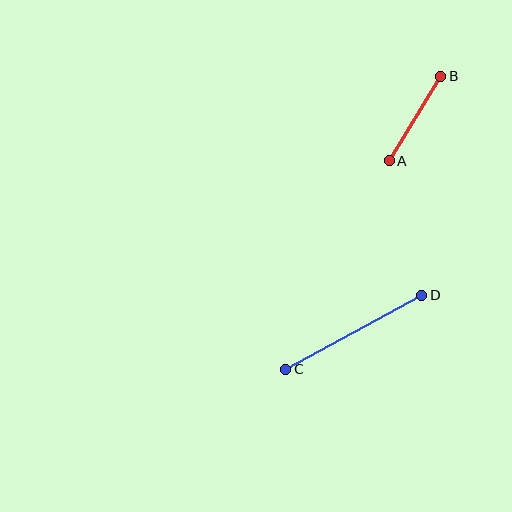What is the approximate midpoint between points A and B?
The midpoint is at approximately (415, 118) pixels.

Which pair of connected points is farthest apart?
Points C and D are farthest apart.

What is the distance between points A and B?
The distance is approximately 99 pixels.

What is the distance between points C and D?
The distance is approximately 155 pixels.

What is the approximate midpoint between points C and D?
The midpoint is at approximately (354, 332) pixels.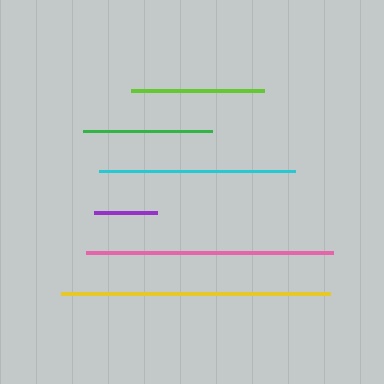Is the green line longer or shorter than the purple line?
The green line is longer than the purple line.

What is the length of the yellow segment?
The yellow segment is approximately 269 pixels long.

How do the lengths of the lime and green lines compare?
The lime and green lines are approximately the same length.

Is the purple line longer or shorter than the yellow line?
The yellow line is longer than the purple line.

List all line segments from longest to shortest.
From longest to shortest: yellow, pink, cyan, lime, green, purple.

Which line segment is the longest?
The yellow line is the longest at approximately 269 pixels.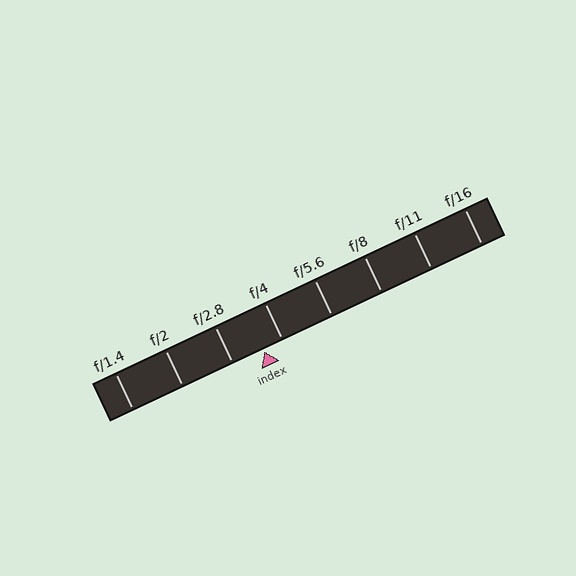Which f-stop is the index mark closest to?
The index mark is closest to f/4.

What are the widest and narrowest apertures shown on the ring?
The widest aperture shown is f/1.4 and the narrowest is f/16.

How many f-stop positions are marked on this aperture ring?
There are 8 f-stop positions marked.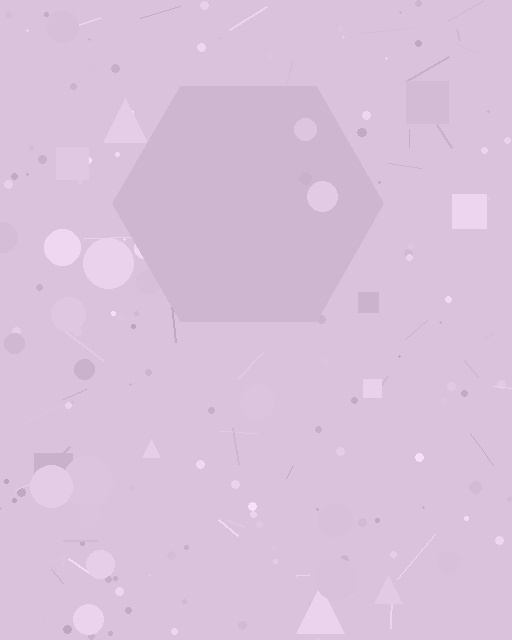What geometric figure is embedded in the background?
A hexagon is embedded in the background.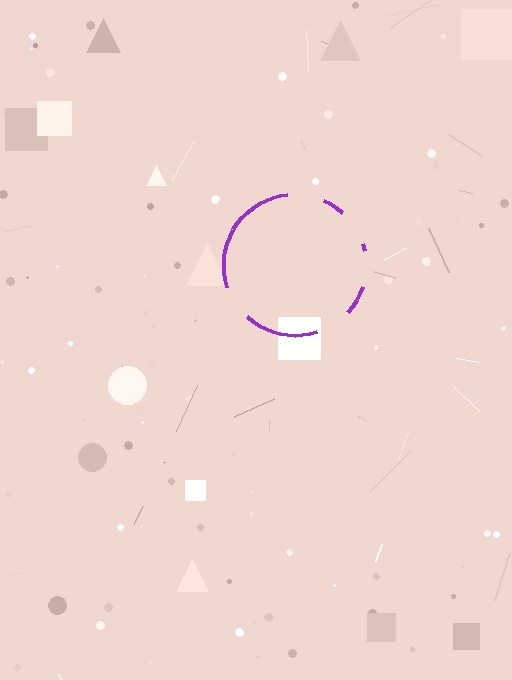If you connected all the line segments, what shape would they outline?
They would outline a circle.